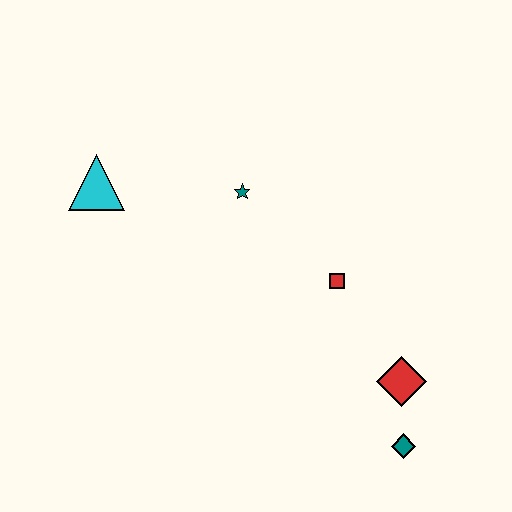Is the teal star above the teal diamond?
Yes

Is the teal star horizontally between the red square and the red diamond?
No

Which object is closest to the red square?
The red diamond is closest to the red square.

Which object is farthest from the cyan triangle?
The teal diamond is farthest from the cyan triangle.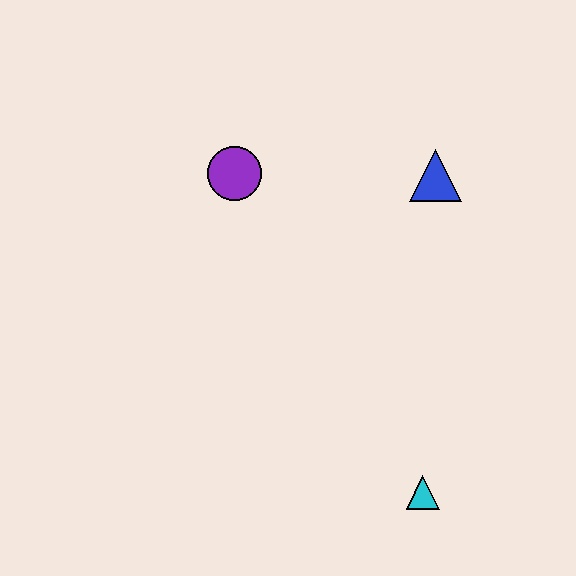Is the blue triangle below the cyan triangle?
No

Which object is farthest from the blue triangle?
The cyan triangle is farthest from the blue triangle.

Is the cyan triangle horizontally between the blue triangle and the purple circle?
Yes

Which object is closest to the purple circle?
The blue triangle is closest to the purple circle.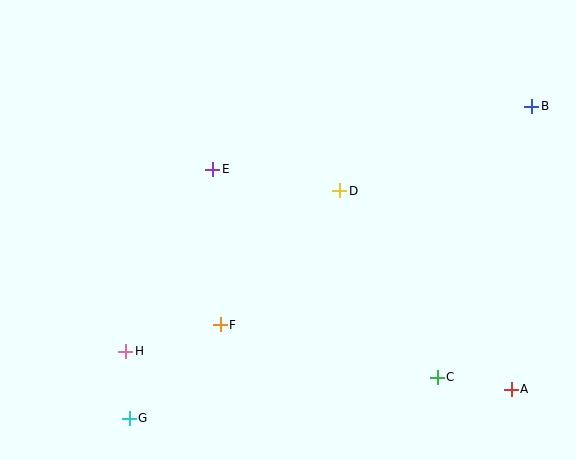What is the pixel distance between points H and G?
The distance between H and G is 67 pixels.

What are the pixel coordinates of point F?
Point F is at (220, 325).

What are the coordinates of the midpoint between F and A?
The midpoint between F and A is at (366, 357).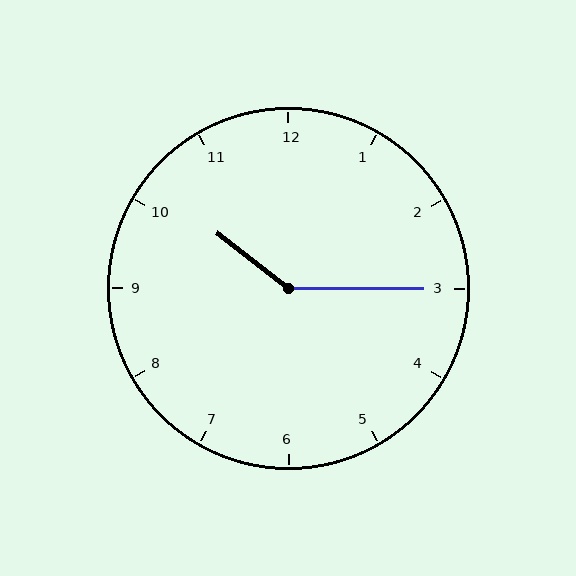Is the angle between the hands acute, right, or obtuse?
It is obtuse.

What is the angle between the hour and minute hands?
Approximately 142 degrees.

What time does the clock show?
10:15.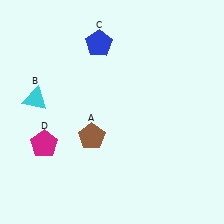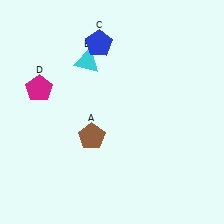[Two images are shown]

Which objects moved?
The objects that moved are: the cyan triangle (B), the magenta pentagon (D).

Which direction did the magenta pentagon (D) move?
The magenta pentagon (D) moved up.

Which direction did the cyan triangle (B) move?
The cyan triangle (B) moved right.